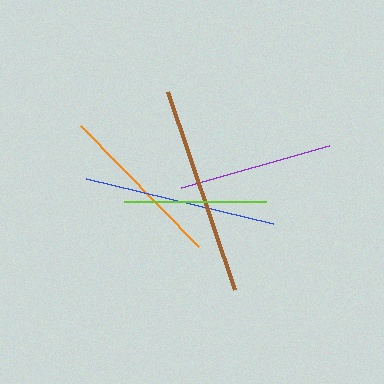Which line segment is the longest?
The brown line is the longest at approximately 209 pixels.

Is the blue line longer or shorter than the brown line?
The brown line is longer than the blue line.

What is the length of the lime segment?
The lime segment is approximately 142 pixels long.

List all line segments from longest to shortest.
From longest to shortest: brown, blue, orange, purple, lime.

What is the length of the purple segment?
The purple segment is approximately 154 pixels long.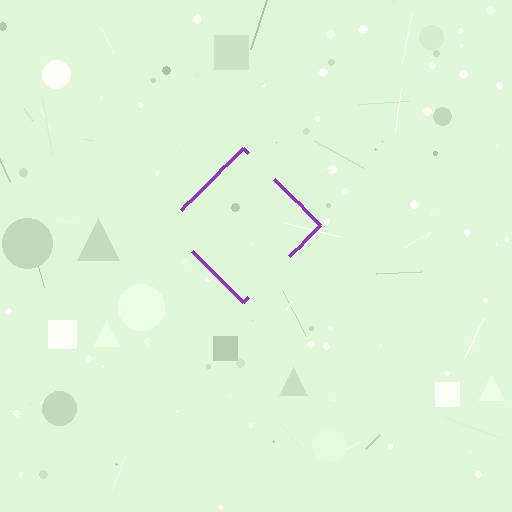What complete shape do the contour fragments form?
The contour fragments form a diamond.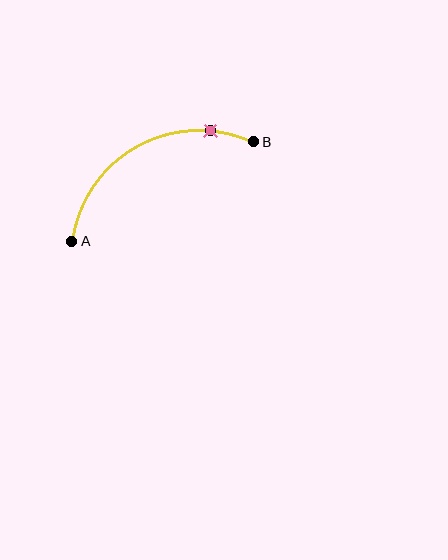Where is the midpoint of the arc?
The arc midpoint is the point on the curve farthest from the straight line joining A and B. It sits above that line.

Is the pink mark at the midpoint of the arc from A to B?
No. The pink mark lies on the arc but is closer to endpoint B. The arc midpoint would be at the point on the curve equidistant along the arc from both A and B.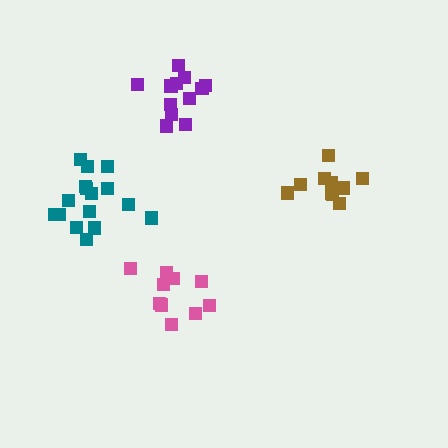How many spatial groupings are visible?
There are 4 spatial groupings.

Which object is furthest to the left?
The teal cluster is leftmost.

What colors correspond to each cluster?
The clusters are colored: purple, teal, brown, pink.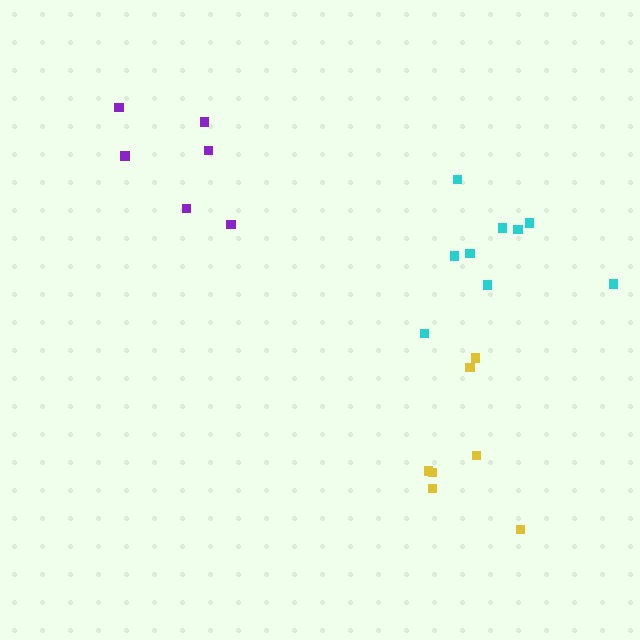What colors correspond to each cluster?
The clusters are colored: cyan, purple, yellow.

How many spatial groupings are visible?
There are 3 spatial groupings.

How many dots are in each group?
Group 1: 9 dots, Group 2: 6 dots, Group 3: 7 dots (22 total).